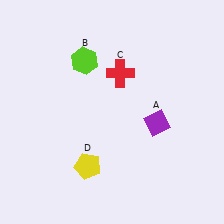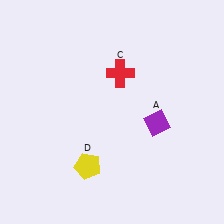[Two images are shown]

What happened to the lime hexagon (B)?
The lime hexagon (B) was removed in Image 2. It was in the top-left area of Image 1.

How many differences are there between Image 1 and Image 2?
There is 1 difference between the two images.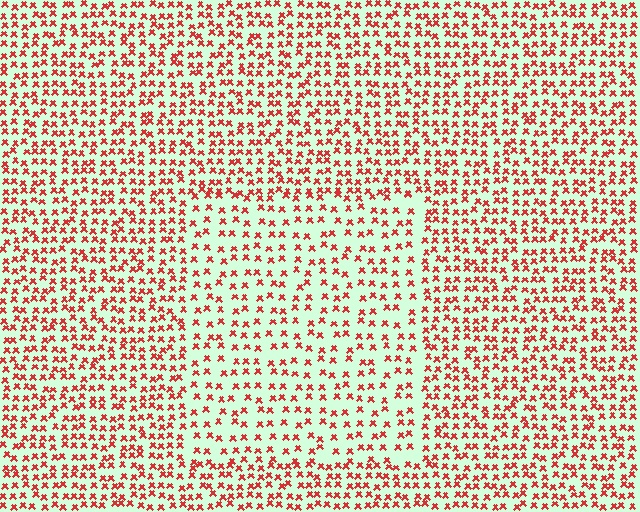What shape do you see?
I see a rectangle.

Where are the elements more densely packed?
The elements are more densely packed outside the rectangle boundary.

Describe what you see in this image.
The image contains small red elements arranged at two different densities. A rectangle-shaped region is visible where the elements are less densely packed than the surrounding area.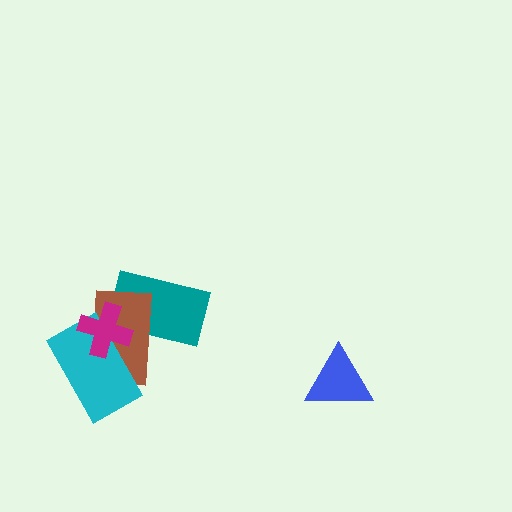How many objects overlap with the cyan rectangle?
2 objects overlap with the cyan rectangle.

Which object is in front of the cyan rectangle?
The magenta cross is in front of the cyan rectangle.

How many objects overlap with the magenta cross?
3 objects overlap with the magenta cross.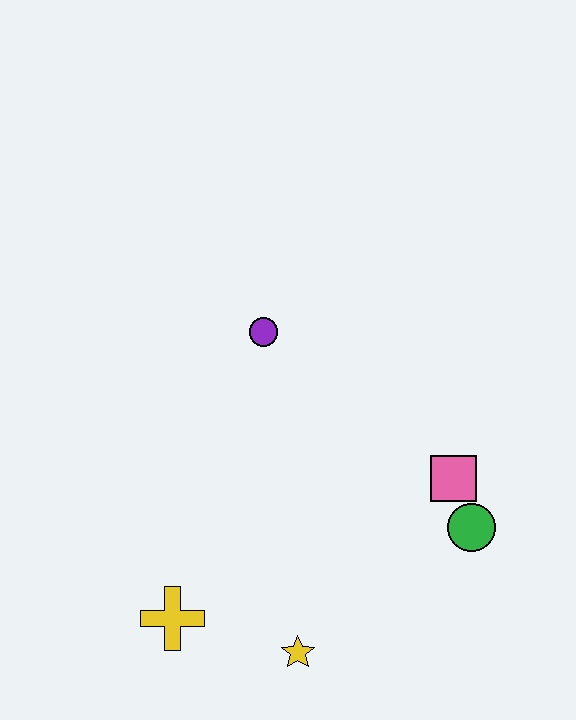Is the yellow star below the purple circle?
Yes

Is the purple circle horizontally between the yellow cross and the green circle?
Yes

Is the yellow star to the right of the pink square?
No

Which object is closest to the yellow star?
The yellow cross is closest to the yellow star.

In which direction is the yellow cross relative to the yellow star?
The yellow cross is to the left of the yellow star.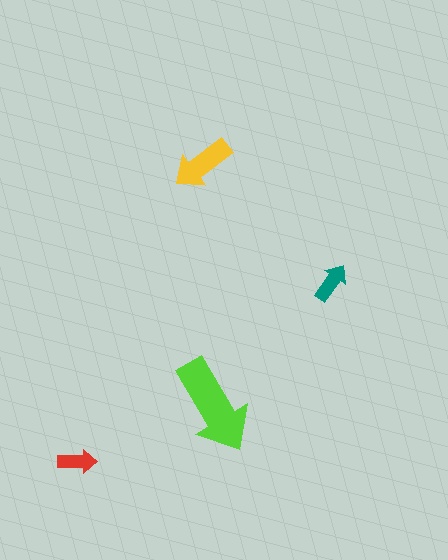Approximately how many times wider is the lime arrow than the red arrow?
About 2.5 times wider.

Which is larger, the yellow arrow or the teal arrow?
The yellow one.